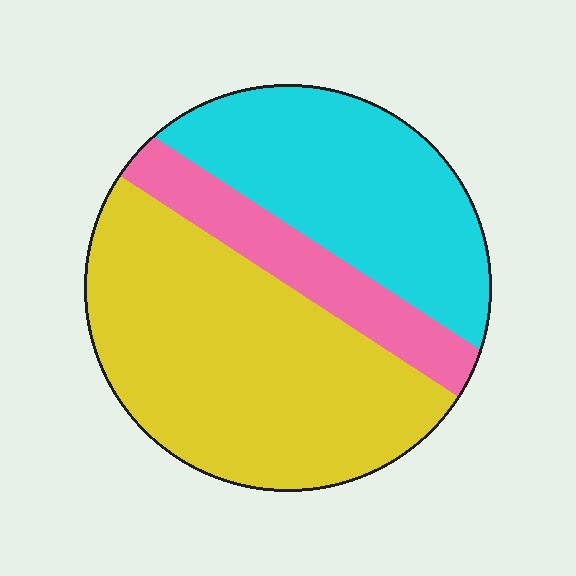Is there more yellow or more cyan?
Yellow.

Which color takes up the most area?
Yellow, at roughly 50%.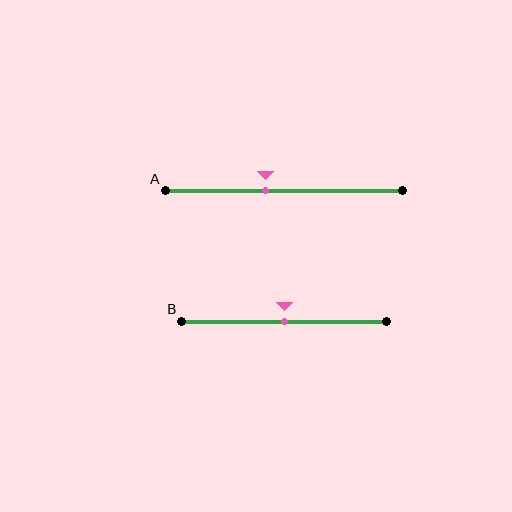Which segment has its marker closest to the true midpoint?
Segment B has its marker closest to the true midpoint.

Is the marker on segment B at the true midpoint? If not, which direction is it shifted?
Yes, the marker on segment B is at the true midpoint.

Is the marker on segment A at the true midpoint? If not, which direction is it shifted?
No, the marker on segment A is shifted to the left by about 8% of the segment length.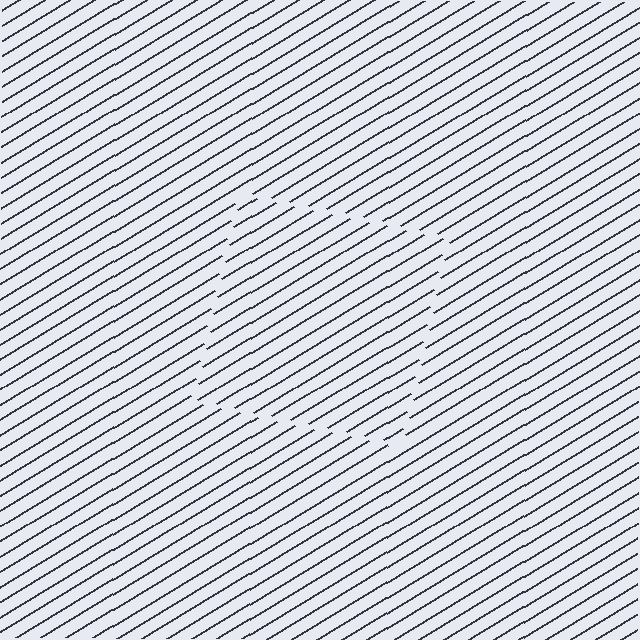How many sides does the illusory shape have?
4 sides — the line-ends trace a square.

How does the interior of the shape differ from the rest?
The interior of the shape contains the same grating, shifted by half a period — the contour is defined by the phase discontinuity where line-ends from the inner and outer gratings abut.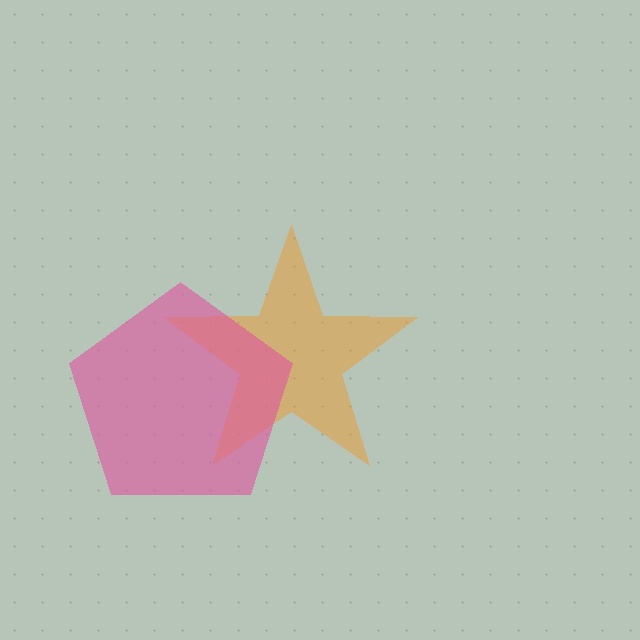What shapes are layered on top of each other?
The layered shapes are: an orange star, a pink pentagon.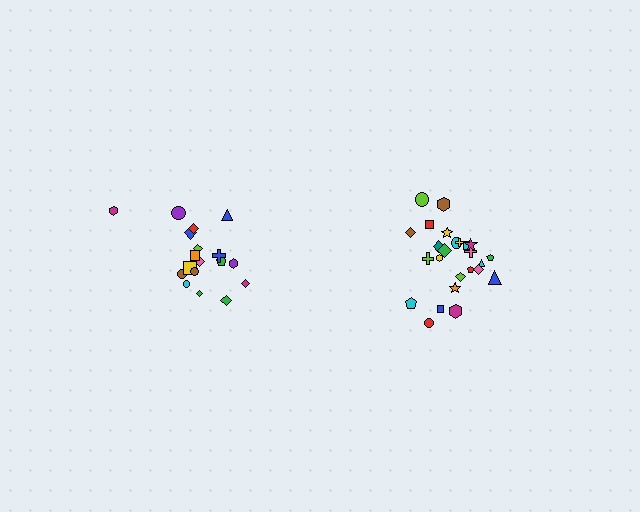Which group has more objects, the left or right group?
The right group.